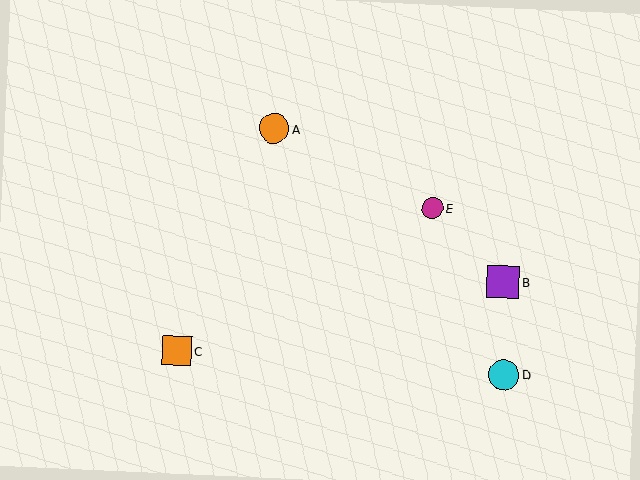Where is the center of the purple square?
The center of the purple square is at (503, 282).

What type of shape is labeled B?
Shape B is a purple square.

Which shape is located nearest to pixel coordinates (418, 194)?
The magenta circle (labeled E) at (432, 208) is nearest to that location.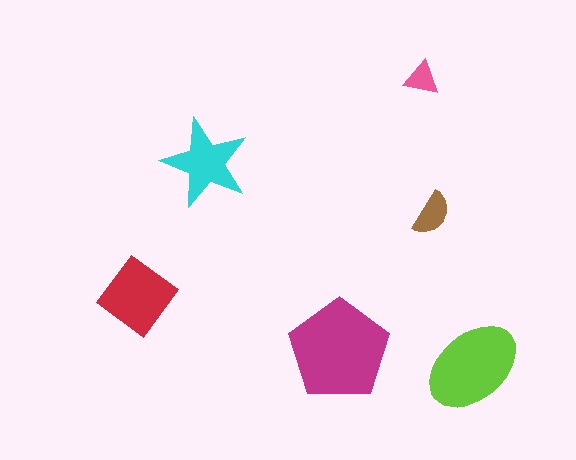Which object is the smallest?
The pink triangle.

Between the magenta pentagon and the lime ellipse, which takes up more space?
The magenta pentagon.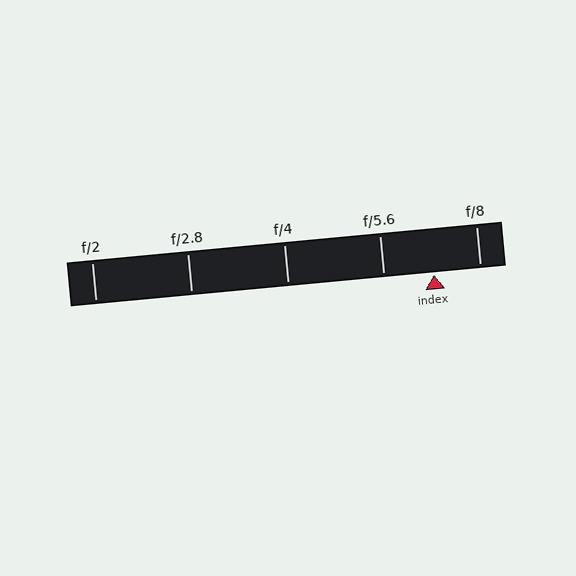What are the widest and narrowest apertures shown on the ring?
The widest aperture shown is f/2 and the narrowest is f/8.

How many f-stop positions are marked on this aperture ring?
There are 5 f-stop positions marked.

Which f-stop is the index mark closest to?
The index mark is closest to f/8.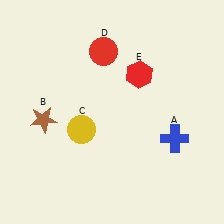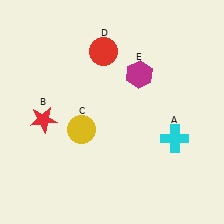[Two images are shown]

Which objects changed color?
A changed from blue to cyan. B changed from brown to red. E changed from red to magenta.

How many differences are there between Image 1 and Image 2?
There are 3 differences between the two images.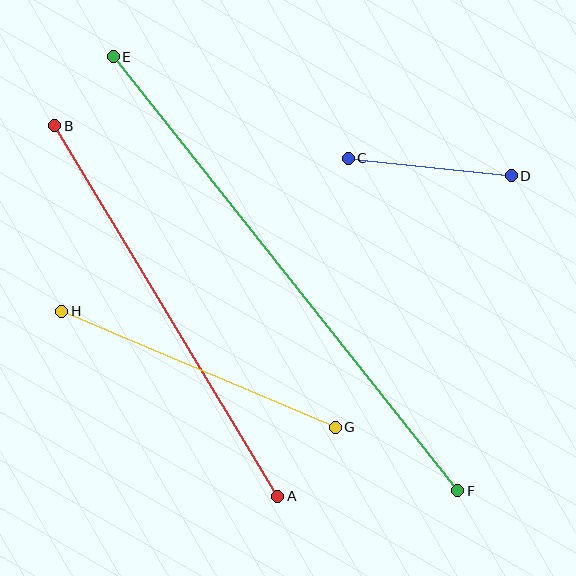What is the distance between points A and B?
The distance is approximately 433 pixels.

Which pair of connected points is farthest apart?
Points E and F are farthest apart.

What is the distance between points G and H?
The distance is approximately 297 pixels.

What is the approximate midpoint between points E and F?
The midpoint is at approximately (286, 274) pixels.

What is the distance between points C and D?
The distance is approximately 164 pixels.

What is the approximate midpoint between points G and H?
The midpoint is at approximately (199, 369) pixels.